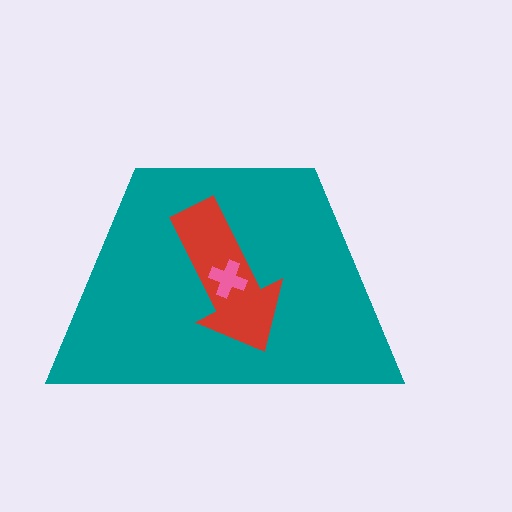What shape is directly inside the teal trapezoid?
The red arrow.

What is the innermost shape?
The pink cross.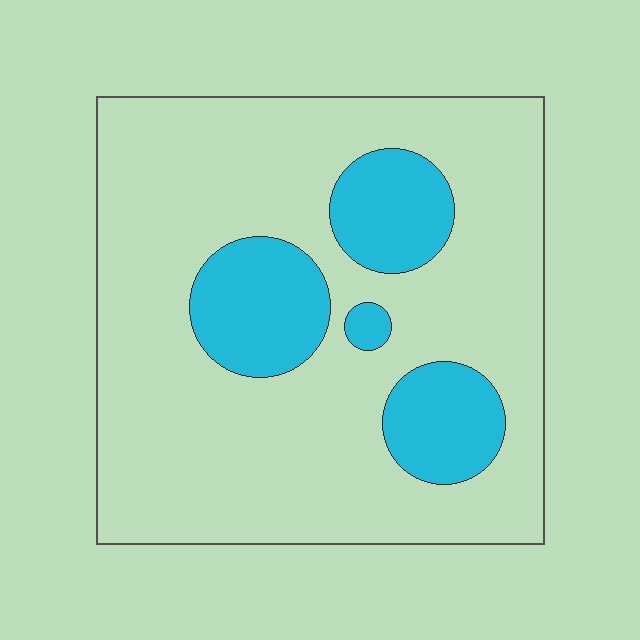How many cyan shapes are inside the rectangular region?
4.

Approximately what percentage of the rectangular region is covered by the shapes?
Approximately 20%.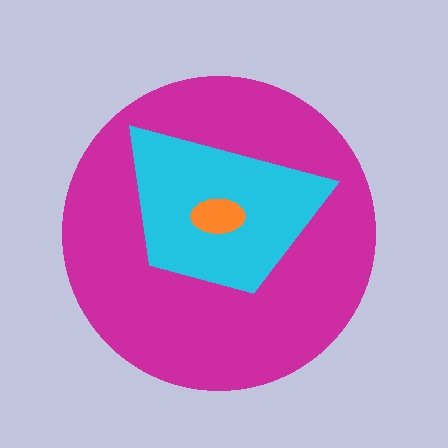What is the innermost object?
The orange ellipse.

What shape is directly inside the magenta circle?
The cyan trapezoid.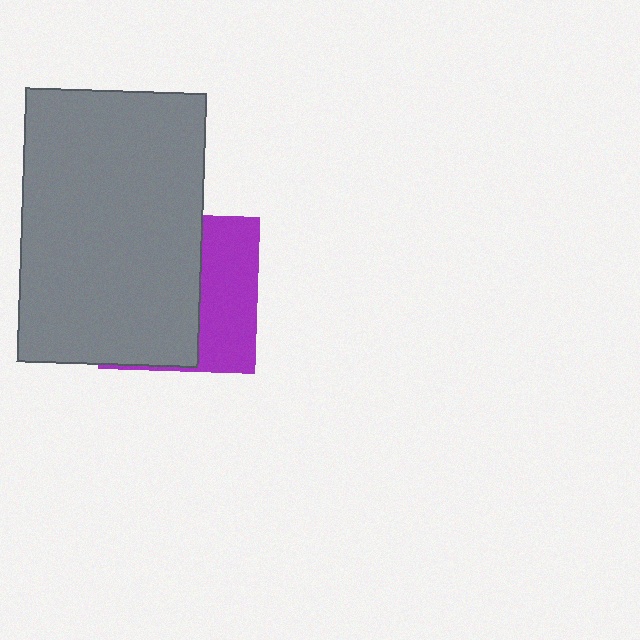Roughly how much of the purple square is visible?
A small part of it is visible (roughly 38%).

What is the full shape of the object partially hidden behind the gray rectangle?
The partially hidden object is a purple square.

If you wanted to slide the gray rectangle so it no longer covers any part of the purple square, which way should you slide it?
Slide it left — that is the most direct way to separate the two shapes.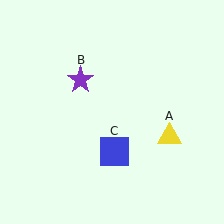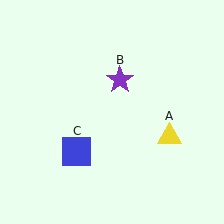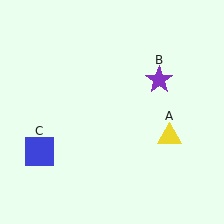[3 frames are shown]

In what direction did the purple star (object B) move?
The purple star (object B) moved right.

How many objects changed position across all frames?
2 objects changed position: purple star (object B), blue square (object C).